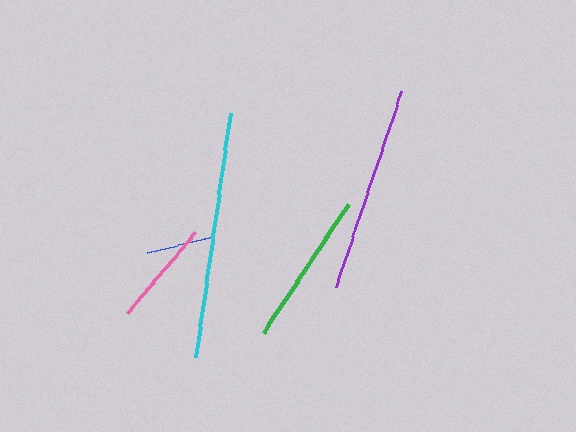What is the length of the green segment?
The green segment is approximately 154 pixels long.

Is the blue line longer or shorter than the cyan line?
The cyan line is longer than the blue line.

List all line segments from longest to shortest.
From longest to shortest: cyan, purple, green, pink, blue.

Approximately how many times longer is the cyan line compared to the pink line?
The cyan line is approximately 2.3 times the length of the pink line.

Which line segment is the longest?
The cyan line is the longest at approximately 246 pixels.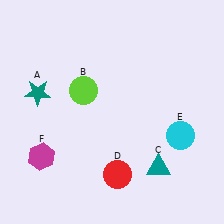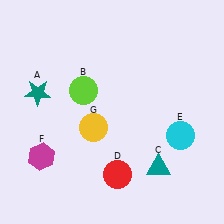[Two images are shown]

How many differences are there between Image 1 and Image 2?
There is 1 difference between the two images.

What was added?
A yellow circle (G) was added in Image 2.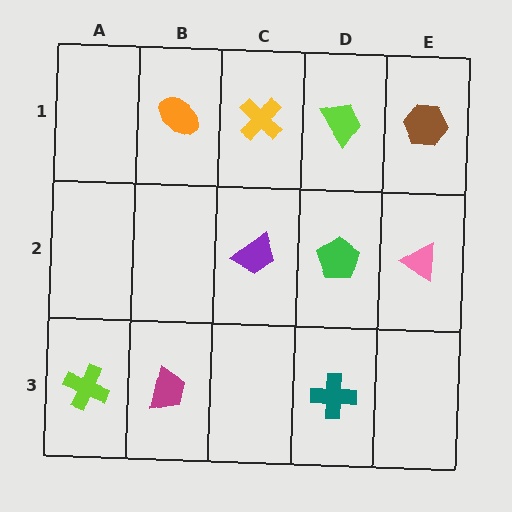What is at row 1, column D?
A lime trapezoid.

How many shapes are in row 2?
3 shapes.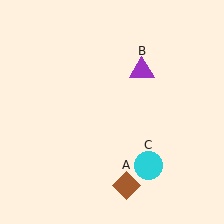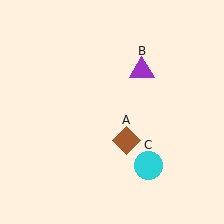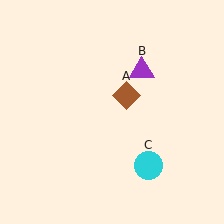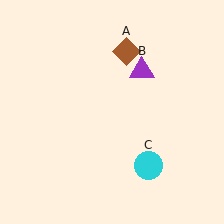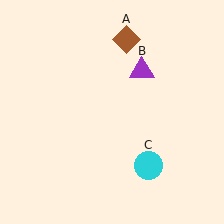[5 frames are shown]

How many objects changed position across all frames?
1 object changed position: brown diamond (object A).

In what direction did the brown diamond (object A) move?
The brown diamond (object A) moved up.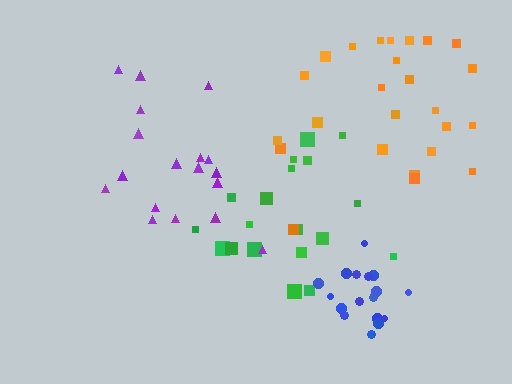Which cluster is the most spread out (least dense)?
Orange.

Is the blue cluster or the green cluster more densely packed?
Blue.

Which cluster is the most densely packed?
Blue.